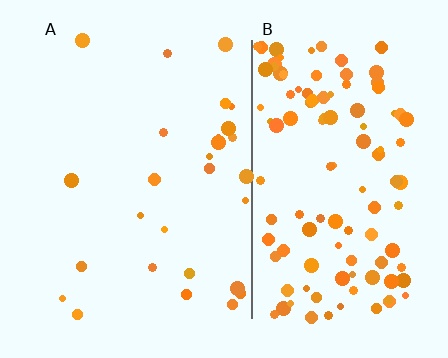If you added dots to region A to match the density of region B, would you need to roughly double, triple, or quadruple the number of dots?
Approximately quadruple.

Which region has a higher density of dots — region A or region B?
B (the right).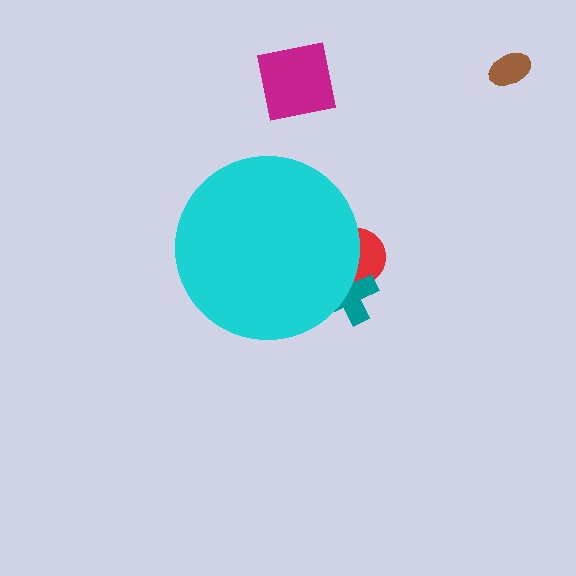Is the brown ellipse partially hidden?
No, the brown ellipse is fully visible.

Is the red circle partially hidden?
Yes, the red circle is partially hidden behind the cyan circle.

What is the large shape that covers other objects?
A cyan circle.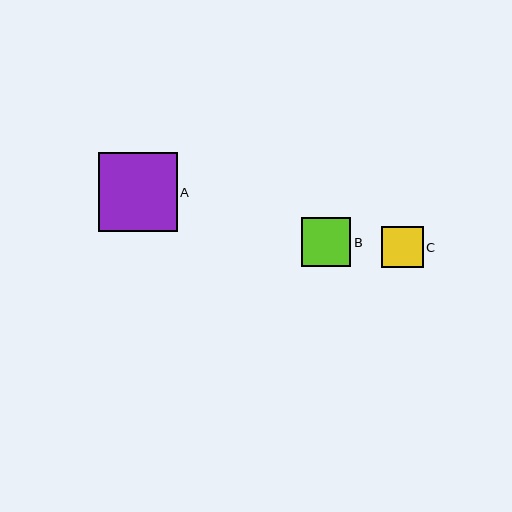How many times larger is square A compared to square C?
Square A is approximately 1.9 times the size of square C.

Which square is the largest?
Square A is the largest with a size of approximately 79 pixels.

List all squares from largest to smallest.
From largest to smallest: A, B, C.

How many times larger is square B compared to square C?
Square B is approximately 1.2 times the size of square C.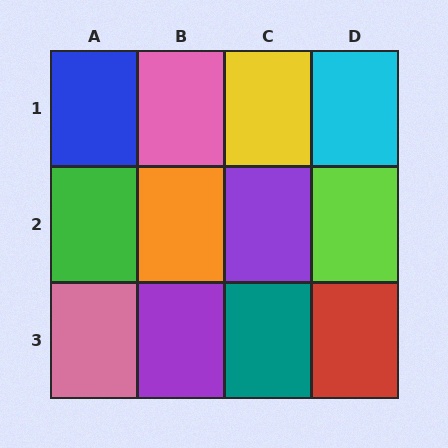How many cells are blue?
1 cell is blue.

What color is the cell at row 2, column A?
Green.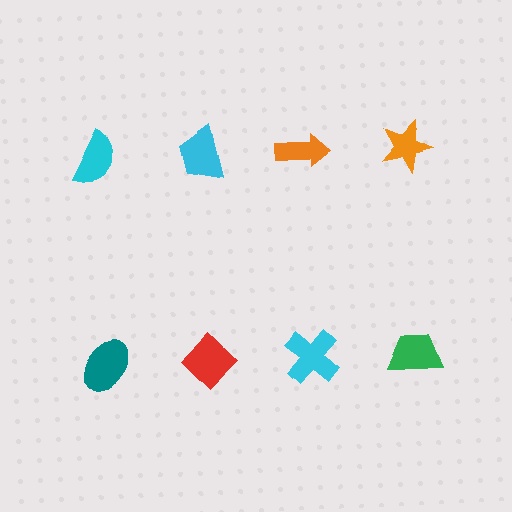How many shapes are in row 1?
4 shapes.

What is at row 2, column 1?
A teal ellipse.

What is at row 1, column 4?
An orange star.